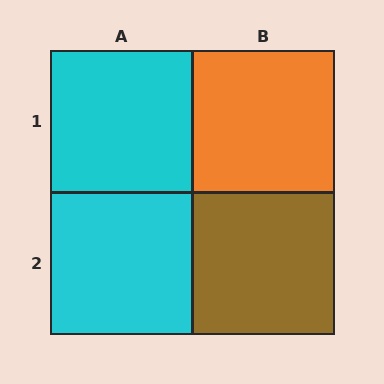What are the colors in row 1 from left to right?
Cyan, orange.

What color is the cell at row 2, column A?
Cyan.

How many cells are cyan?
2 cells are cyan.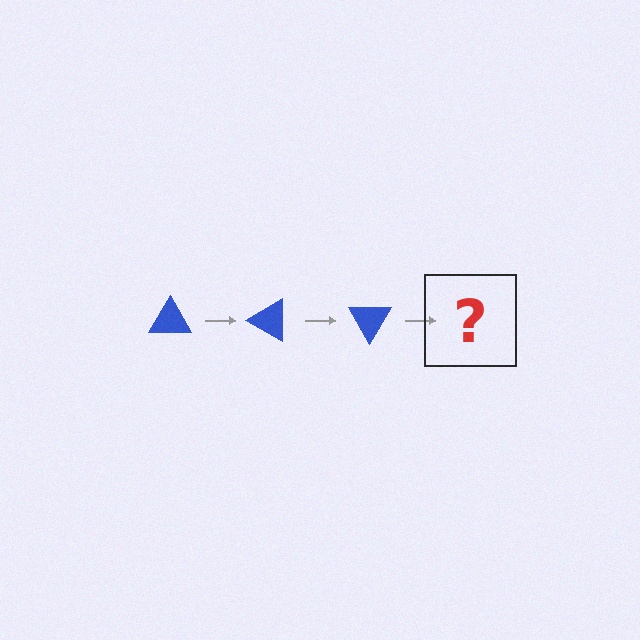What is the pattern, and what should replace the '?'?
The pattern is that the triangle rotates 30 degrees each step. The '?' should be a blue triangle rotated 90 degrees.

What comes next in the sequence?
The next element should be a blue triangle rotated 90 degrees.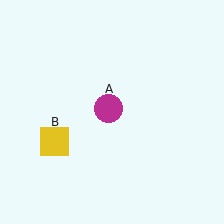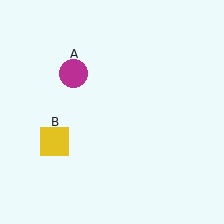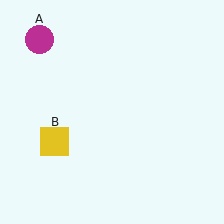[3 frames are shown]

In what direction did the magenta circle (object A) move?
The magenta circle (object A) moved up and to the left.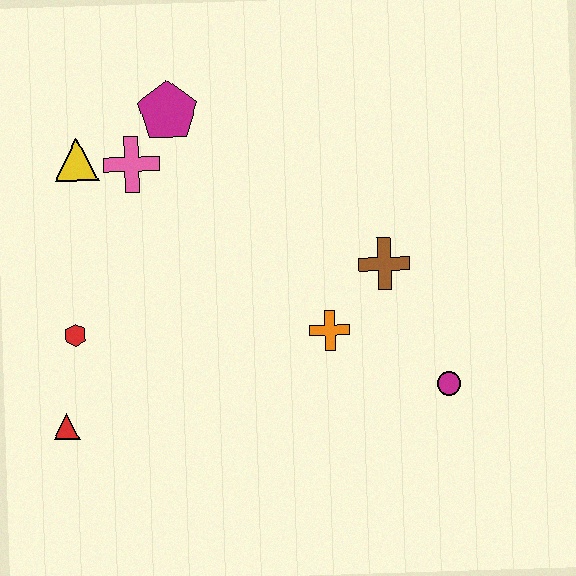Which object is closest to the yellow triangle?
The pink cross is closest to the yellow triangle.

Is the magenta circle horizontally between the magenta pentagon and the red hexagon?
No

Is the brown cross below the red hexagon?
No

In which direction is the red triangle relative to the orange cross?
The red triangle is to the left of the orange cross.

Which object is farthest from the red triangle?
The magenta circle is farthest from the red triangle.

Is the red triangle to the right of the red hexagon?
No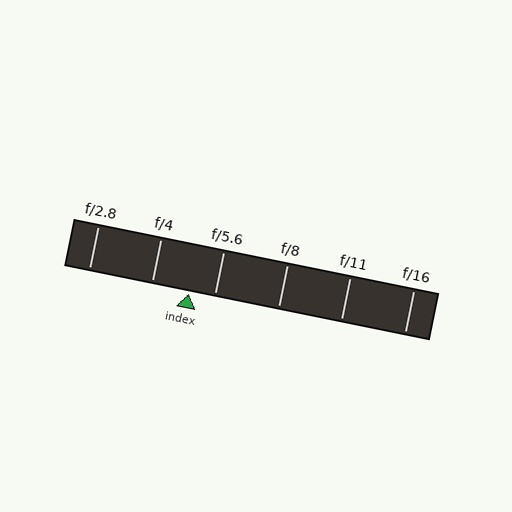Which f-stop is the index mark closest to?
The index mark is closest to f/5.6.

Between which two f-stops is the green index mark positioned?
The index mark is between f/4 and f/5.6.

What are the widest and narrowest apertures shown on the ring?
The widest aperture shown is f/2.8 and the narrowest is f/16.